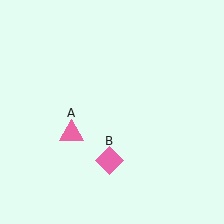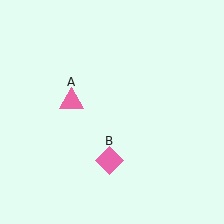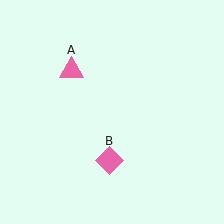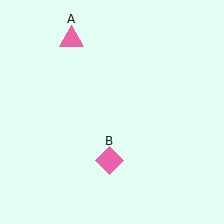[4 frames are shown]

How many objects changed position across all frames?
1 object changed position: pink triangle (object A).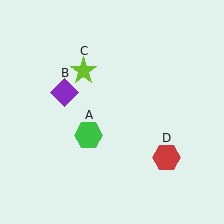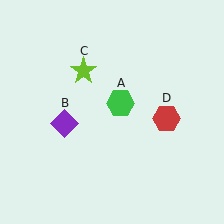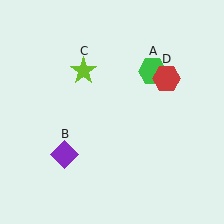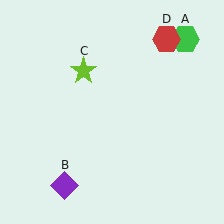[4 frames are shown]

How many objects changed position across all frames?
3 objects changed position: green hexagon (object A), purple diamond (object B), red hexagon (object D).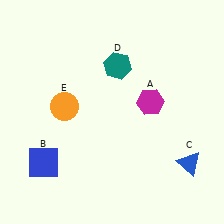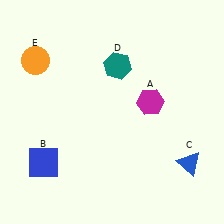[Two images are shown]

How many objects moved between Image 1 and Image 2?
1 object moved between the two images.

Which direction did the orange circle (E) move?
The orange circle (E) moved up.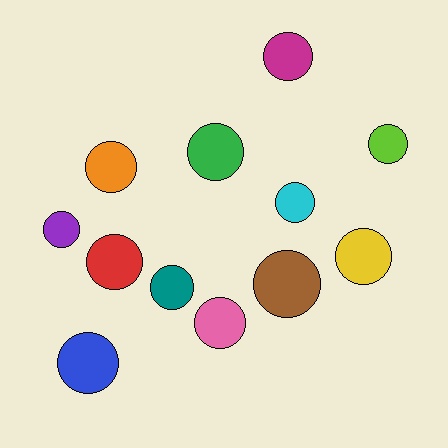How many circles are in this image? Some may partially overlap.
There are 12 circles.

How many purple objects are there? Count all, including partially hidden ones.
There is 1 purple object.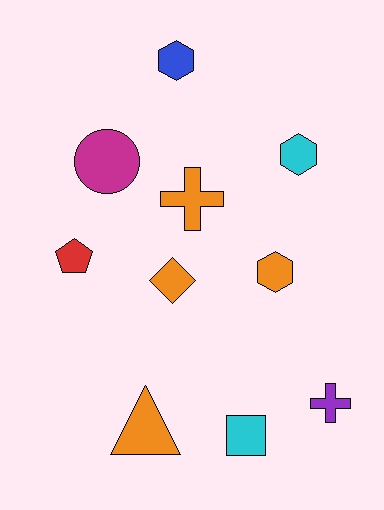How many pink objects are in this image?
There are no pink objects.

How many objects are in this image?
There are 10 objects.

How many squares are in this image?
There is 1 square.